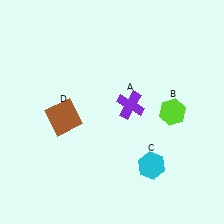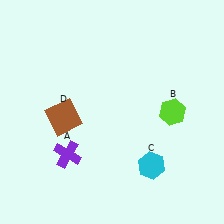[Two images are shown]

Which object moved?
The purple cross (A) moved left.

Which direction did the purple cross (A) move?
The purple cross (A) moved left.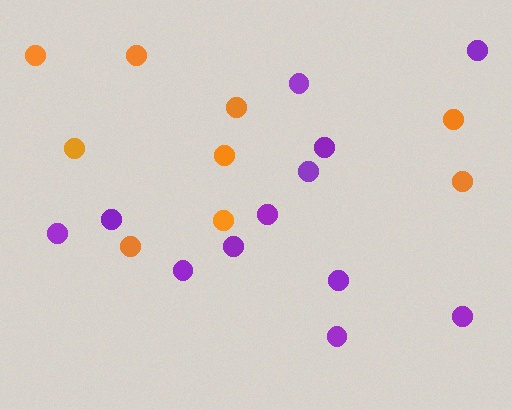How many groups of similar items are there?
There are 2 groups: one group of orange circles (9) and one group of purple circles (12).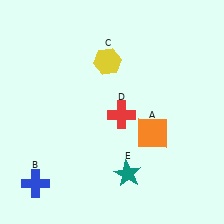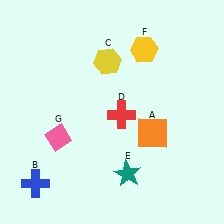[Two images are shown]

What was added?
A yellow hexagon (F), a pink diamond (G) were added in Image 2.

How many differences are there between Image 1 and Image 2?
There are 2 differences between the two images.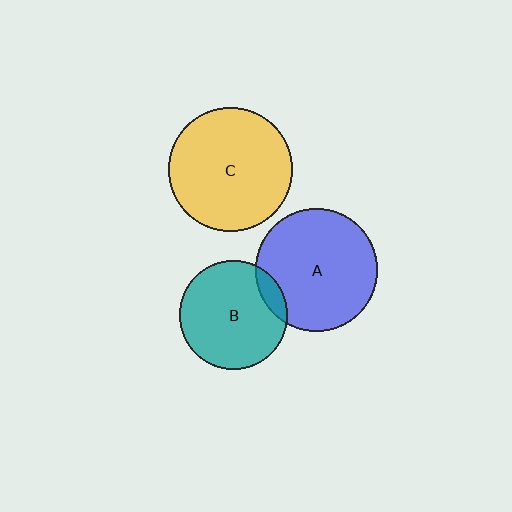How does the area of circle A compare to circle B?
Approximately 1.3 times.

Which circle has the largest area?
Circle C (yellow).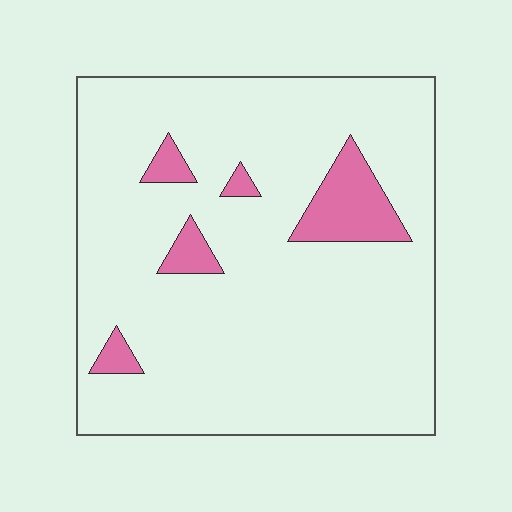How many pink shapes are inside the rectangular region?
5.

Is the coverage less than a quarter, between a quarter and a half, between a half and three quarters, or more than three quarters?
Less than a quarter.